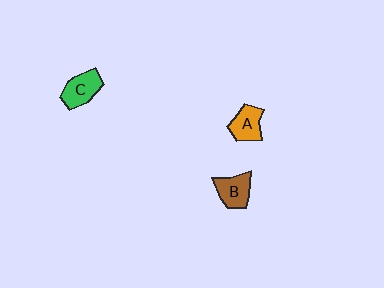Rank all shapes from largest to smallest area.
From largest to smallest: C (green), B (brown), A (orange).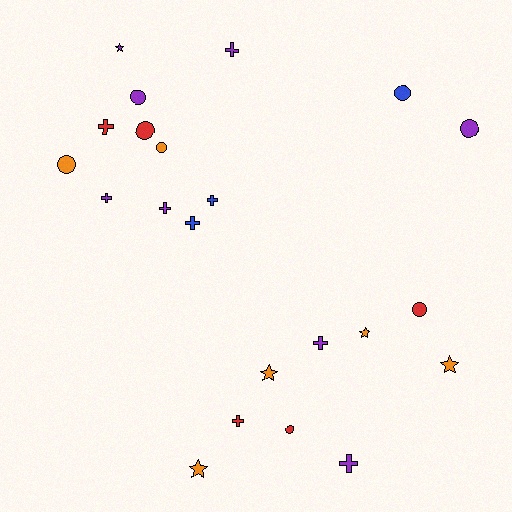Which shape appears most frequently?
Cross, with 9 objects.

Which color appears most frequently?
Purple, with 8 objects.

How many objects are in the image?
There are 22 objects.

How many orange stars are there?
There are 4 orange stars.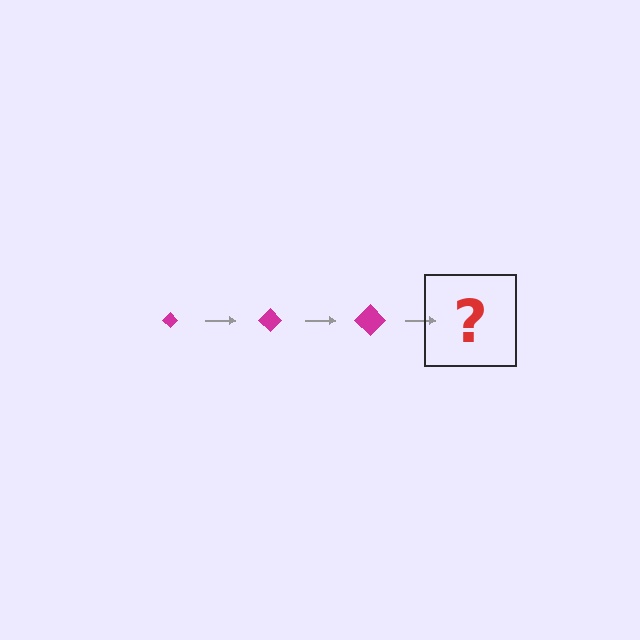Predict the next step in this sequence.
The next step is a magenta diamond, larger than the previous one.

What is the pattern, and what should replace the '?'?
The pattern is that the diamond gets progressively larger each step. The '?' should be a magenta diamond, larger than the previous one.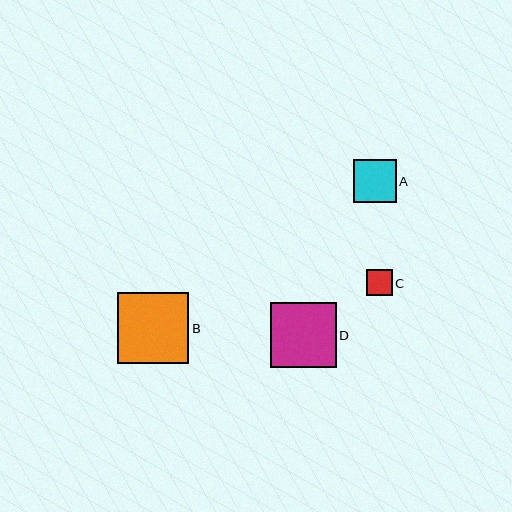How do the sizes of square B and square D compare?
Square B and square D are approximately the same size.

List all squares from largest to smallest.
From largest to smallest: B, D, A, C.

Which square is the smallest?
Square C is the smallest with a size of approximately 26 pixels.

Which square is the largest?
Square B is the largest with a size of approximately 71 pixels.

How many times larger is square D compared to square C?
Square D is approximately 2.5 times the size of square C.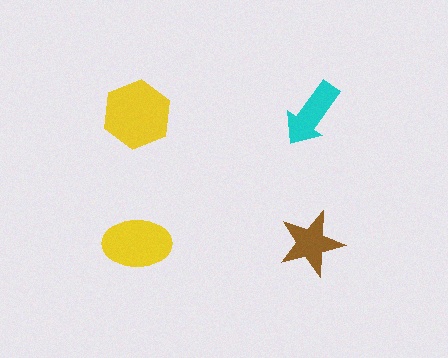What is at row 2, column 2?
A brown star.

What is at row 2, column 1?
A yellow ellipse.